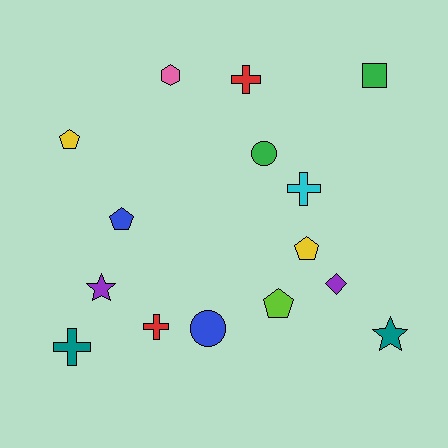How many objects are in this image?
There are 15 objects.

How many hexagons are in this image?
There is 1 hexagon.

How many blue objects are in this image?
There are 2 blue objects.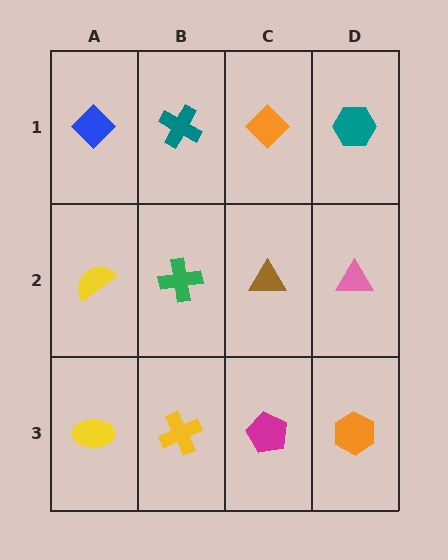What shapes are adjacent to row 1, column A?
A yellow semicircle (row 2, column A), a teal cross (row 1, column B).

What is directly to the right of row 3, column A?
A yellow cross.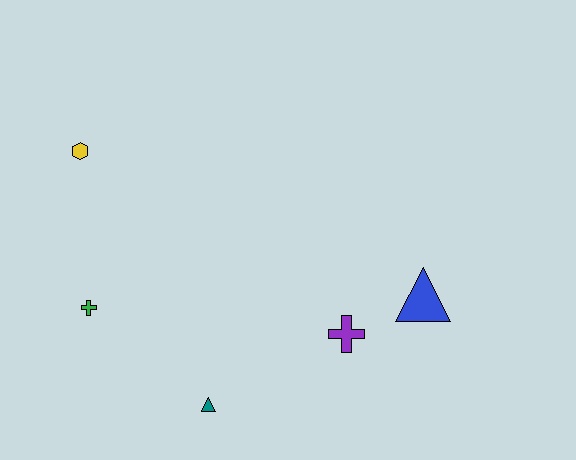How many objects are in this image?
There are 5 objects.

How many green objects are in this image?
There is 1 green object.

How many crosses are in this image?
There are 2 crosses.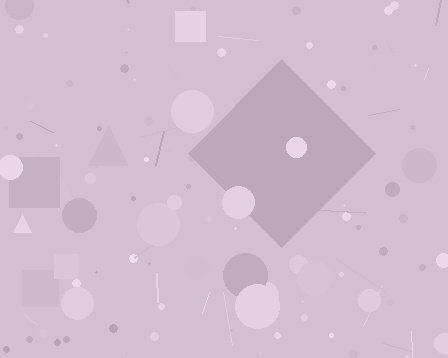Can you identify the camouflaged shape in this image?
The camouflaged shape is a diamond.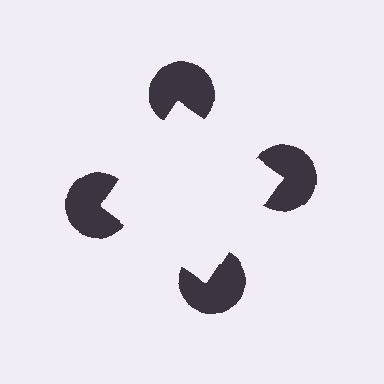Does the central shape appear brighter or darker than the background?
It typically appears slightly brighter than the background, even though no actual brightness change is drawn.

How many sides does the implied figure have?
4 sides.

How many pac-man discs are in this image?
There are 4 — one at each vertex of the illusory square.